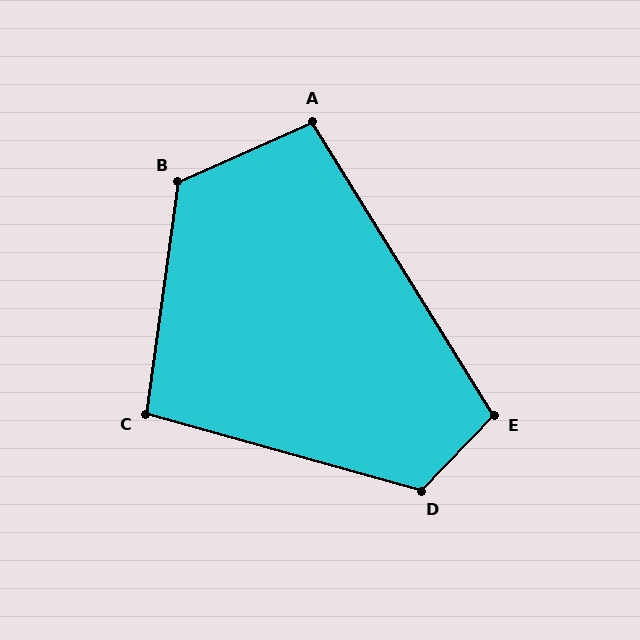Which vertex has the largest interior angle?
B, at approximately 122 degrees.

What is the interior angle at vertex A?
Approximately 98 degrees (obtuse).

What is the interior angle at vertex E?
Approximately 104 degrees (obtuse).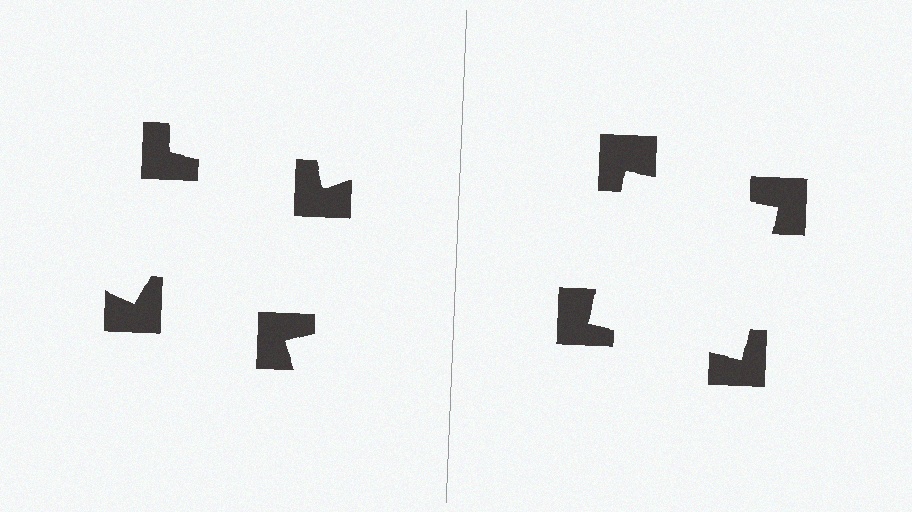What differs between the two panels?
The notched squares are positioned identically on both sides; only the wedge orientations differ. On the right they align to a square; on the left they are misaligned.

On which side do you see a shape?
An illusory square appears on the right side. On the left side the wedge cuts are rotated, so no coherent shape forms.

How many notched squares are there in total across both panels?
8 — 4 on each side.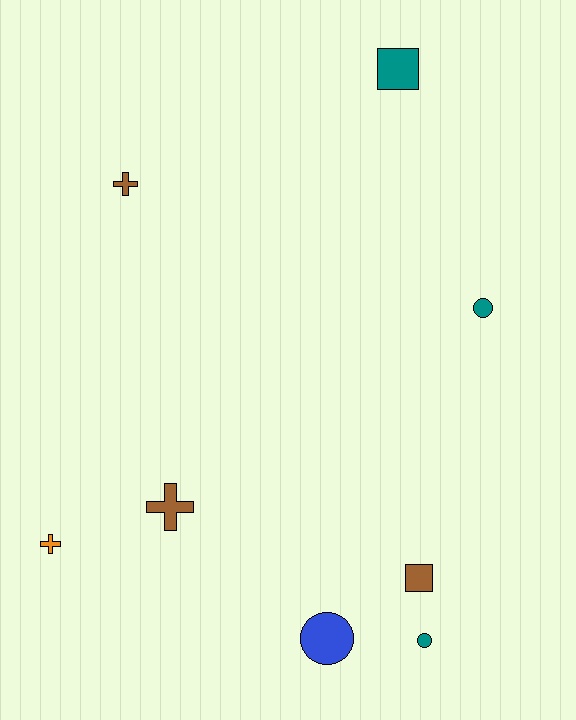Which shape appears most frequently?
Cross, with 3 objects.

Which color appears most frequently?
Teal, with 3 objects.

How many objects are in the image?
There are 8 objects.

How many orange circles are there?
There are no orange circles.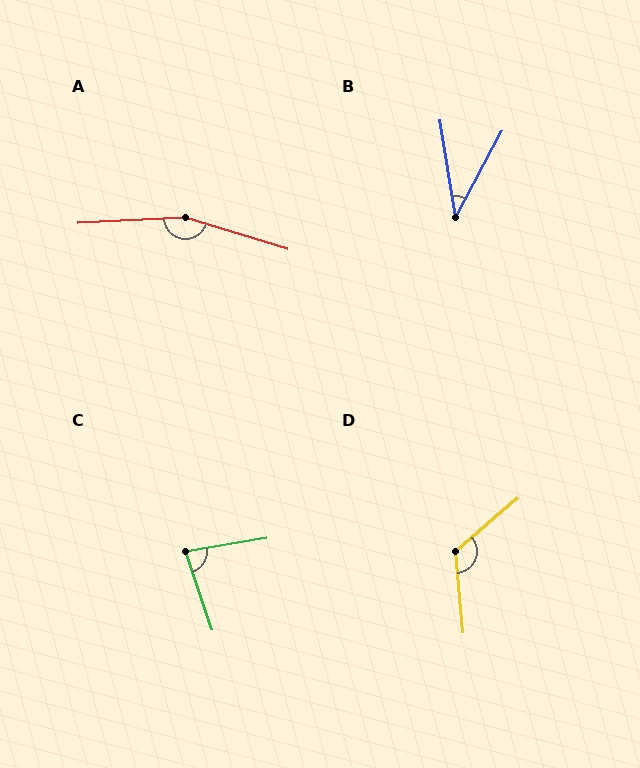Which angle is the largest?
A, at approximately 160 degrees.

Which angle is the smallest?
B, at approximately 37 degrees.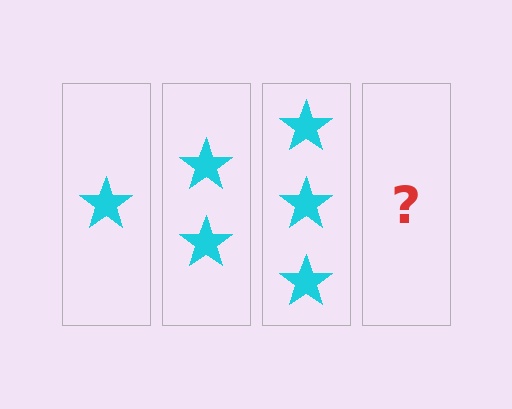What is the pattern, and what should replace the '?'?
The pattern is that each step adds one more star. The '?' should be 4 stars.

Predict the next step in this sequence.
The next step is 4 stars.